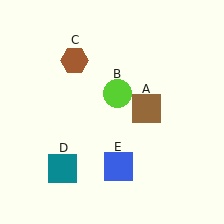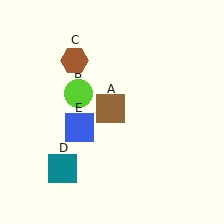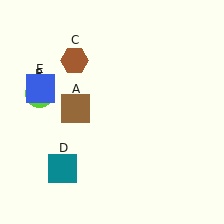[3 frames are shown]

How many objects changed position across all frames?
3 objects changed position: brown square (object A), lime circle (object B), blue square (object E).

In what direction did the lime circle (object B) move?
The lime circle (object B) moved left.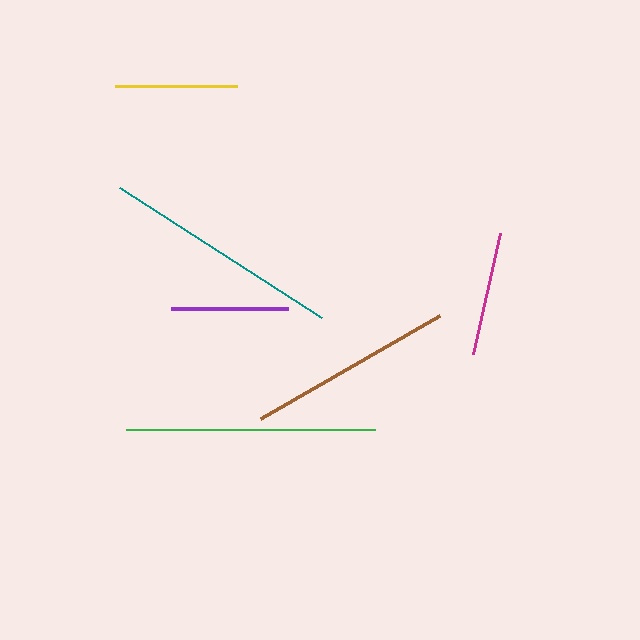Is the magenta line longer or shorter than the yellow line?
The magenta line is longer than the yellow line.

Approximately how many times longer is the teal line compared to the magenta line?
The teal line is approximately 1.9 times the length of the magenta line.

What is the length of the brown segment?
The brown segment is approximately 206 pixels long.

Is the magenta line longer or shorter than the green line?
The green line is longer than the magenta line.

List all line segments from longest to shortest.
From longest to shortest: green, teal, brown, magenta, yellow, purple.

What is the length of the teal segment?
The teal segment is approximately 240 pixels long.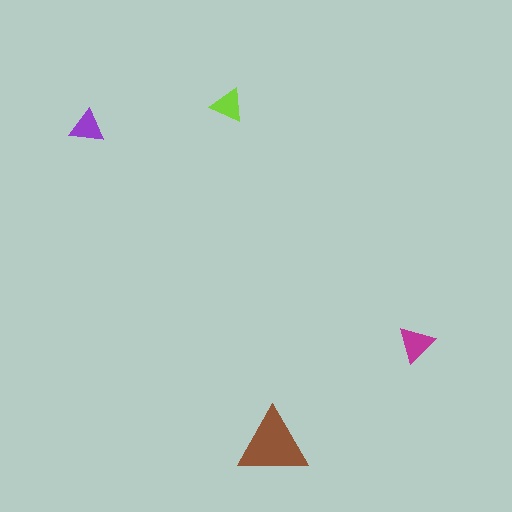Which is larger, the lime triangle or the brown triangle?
The brown one.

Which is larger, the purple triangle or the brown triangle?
The brown one.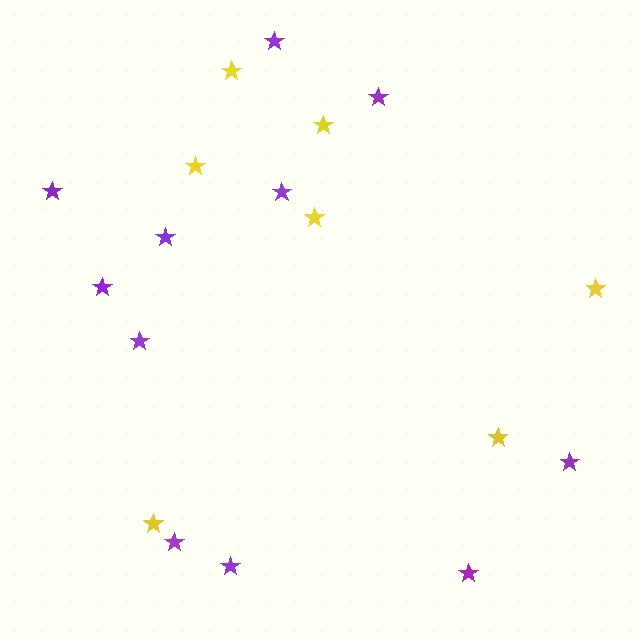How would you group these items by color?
There are 2 groups: one group of yellow stars (7) and one group of purple stars (11).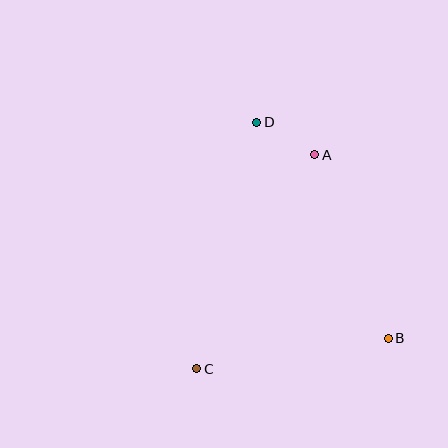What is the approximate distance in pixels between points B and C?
The distance between B and C is approximately 194 pixels.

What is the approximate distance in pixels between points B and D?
The distance between B and D is approximately 253 pixels.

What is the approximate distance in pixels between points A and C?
The distance between A and C is approximately 245 pixels.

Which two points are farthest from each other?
Points C and D are farthest from each other.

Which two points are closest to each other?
Points A and D are closest to each other.